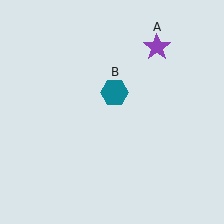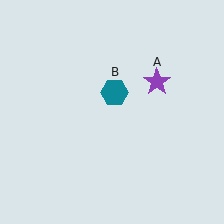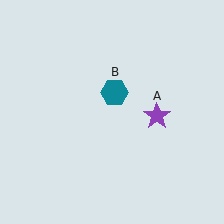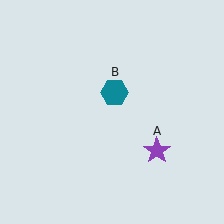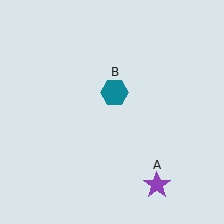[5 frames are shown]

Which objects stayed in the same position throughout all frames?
Teal hexagon (object B) remained stationary.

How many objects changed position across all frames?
1 object changed position: purple star (object A).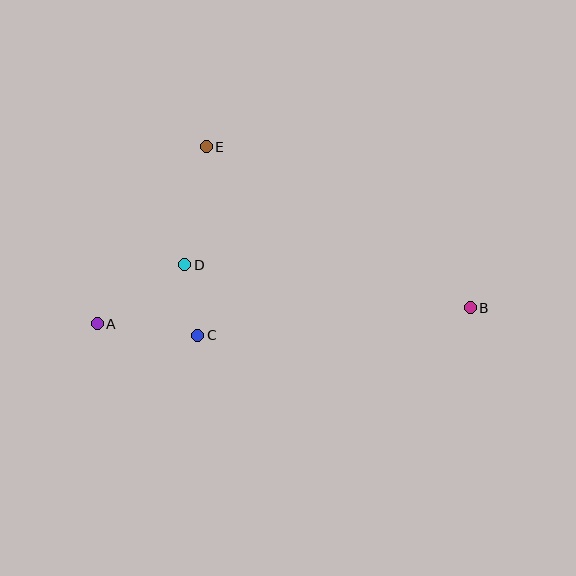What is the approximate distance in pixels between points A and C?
The distance between A and C is approximately 101 pixels.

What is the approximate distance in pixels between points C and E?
The distance between C and E is approximately 189 pixels.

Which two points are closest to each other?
Points C and D are closest to each other.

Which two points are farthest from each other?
Points A and B are farthest from each other.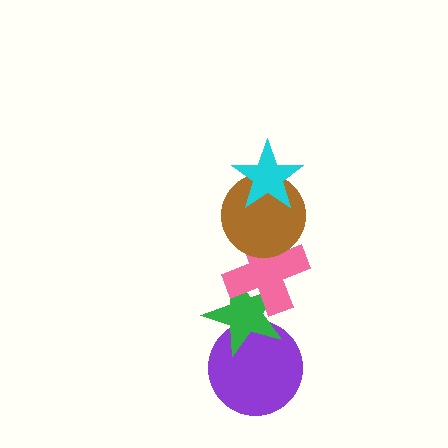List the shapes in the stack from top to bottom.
From top to bottom: the cyan star, the brown circle, the pink cross, the green star, the purple circle.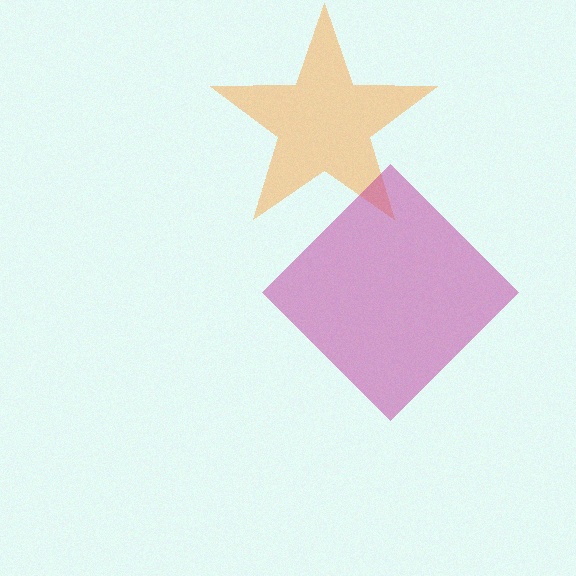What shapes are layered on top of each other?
The layered shapes are: an orange star, a magenta diamond.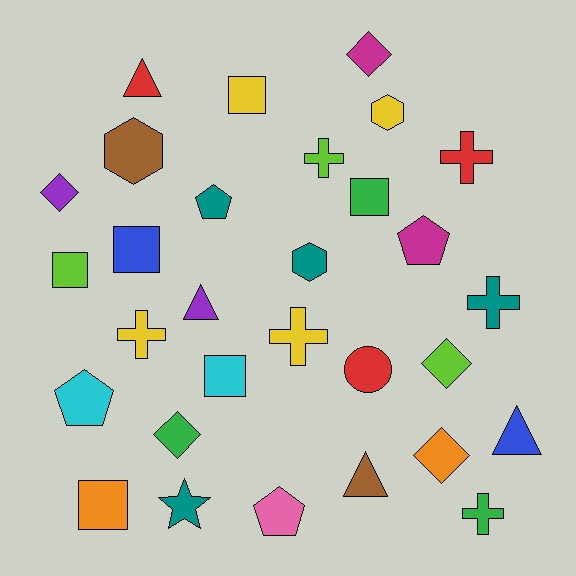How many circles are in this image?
There is 1 circle.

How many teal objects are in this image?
There are 4 teal objects.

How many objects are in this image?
There are 30 objects.